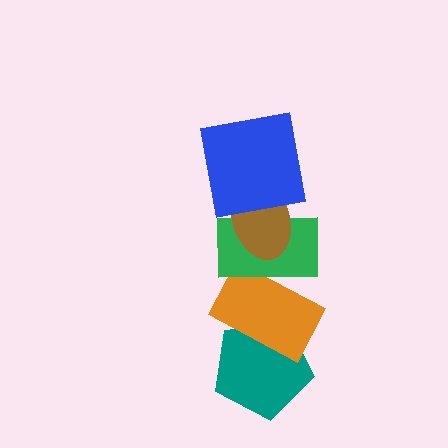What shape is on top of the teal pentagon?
The orange rectangle is on top of the teal pentagon.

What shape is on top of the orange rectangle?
The green rectangle is on top of the orange rectangle.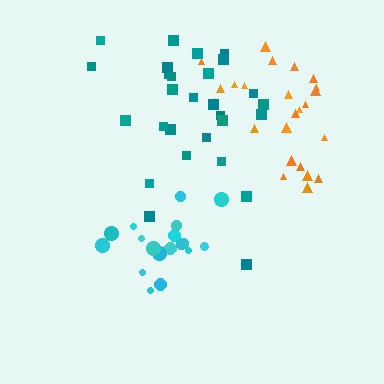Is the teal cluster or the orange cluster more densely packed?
Orange.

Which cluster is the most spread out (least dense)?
Teal.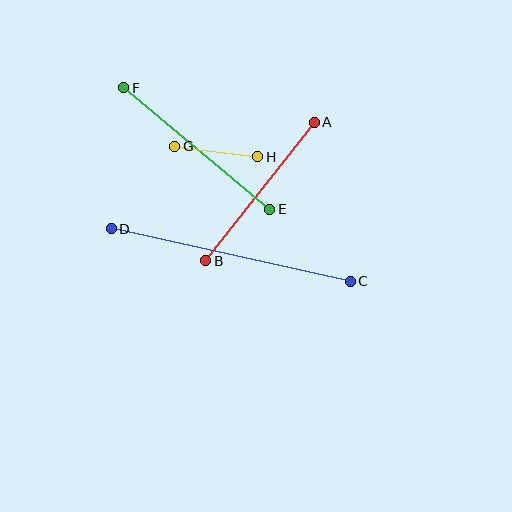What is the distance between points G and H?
The distance is approximately 84 pixels.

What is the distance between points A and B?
The distance is approximately 176 pixels.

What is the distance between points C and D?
The distance is approximately 245 pixels.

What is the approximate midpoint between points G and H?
The midpoint is at approximately (216, 152) pixels.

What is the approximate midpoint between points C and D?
The midpoint is at approximately (231, 255) pixels.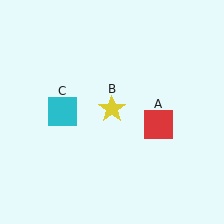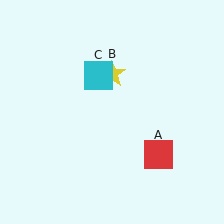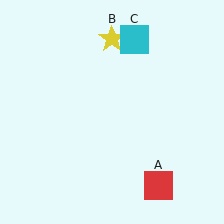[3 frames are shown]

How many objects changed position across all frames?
3 objects changed position: red square (object A), yellow star (object B), cyan square (object C).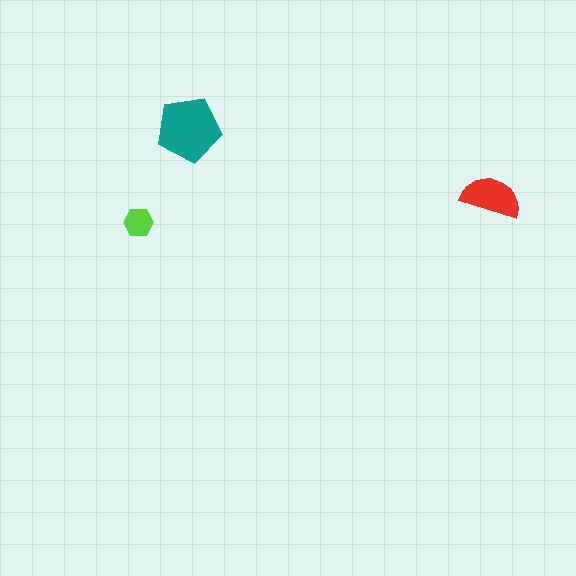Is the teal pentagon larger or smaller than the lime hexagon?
Larger.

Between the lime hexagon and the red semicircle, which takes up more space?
The red semicircle.